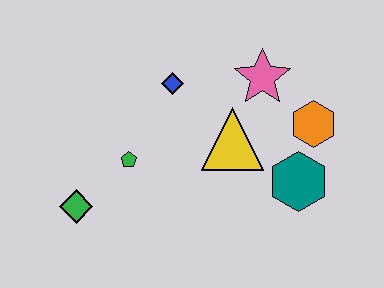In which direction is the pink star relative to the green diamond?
The pink star is to the right of the green diamond.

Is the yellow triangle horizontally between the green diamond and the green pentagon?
No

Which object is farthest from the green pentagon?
The orange hexagon is farthest from the green pentagon.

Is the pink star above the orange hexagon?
Yes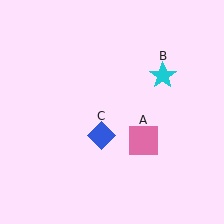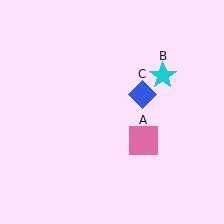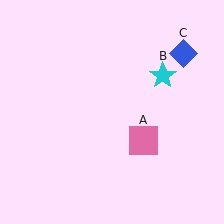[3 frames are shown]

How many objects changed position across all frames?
1 object changed position: blue diamond (object C).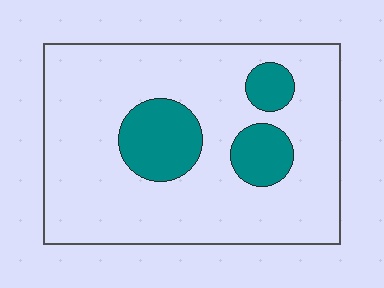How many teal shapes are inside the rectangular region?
3.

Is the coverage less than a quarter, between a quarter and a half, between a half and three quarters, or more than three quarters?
Less than a quarter.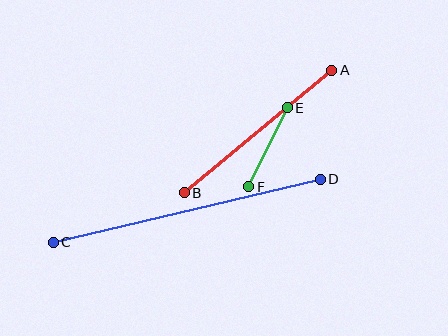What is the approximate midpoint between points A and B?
The midpoint is at approximately (258, 132) pixels.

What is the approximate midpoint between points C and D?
The midpoint is at approximately (187, 211) pixels.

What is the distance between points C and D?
The distance is approximately 274 pixels.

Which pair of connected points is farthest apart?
Points C and D are farthest apart.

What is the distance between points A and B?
The distance is approximately 192 pixels.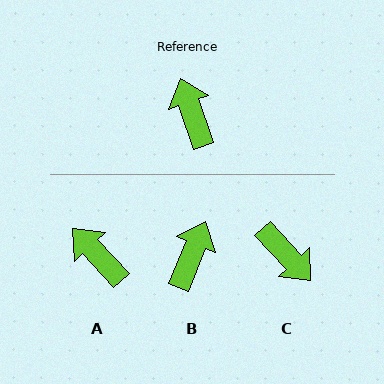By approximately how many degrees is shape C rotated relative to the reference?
Approximately 156 degrees clockwise.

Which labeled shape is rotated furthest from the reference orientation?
C, about 156 degrees away.